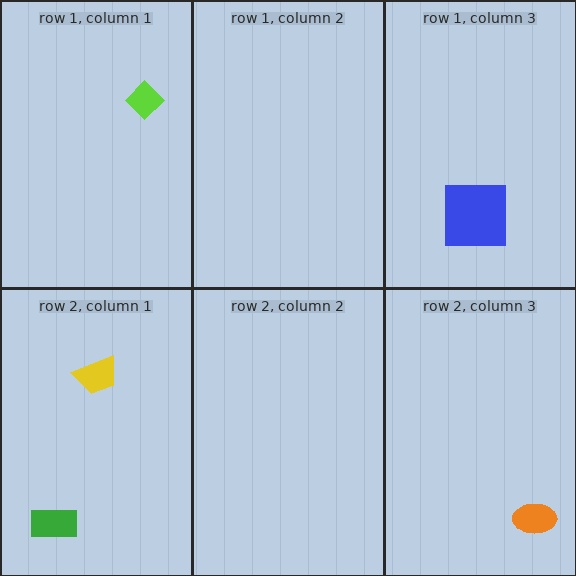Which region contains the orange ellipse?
The row 2, column 3 region.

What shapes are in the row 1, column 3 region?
The blue square.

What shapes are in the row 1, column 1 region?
The lime diamond.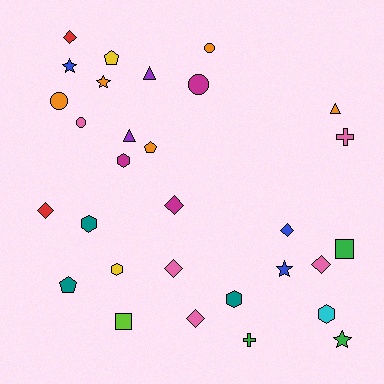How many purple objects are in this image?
There are 2 purple objects.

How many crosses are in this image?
There are 2 crosses.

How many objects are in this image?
There are 30 objects.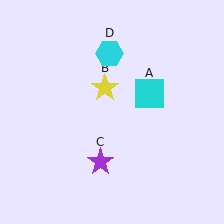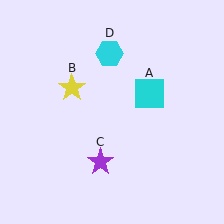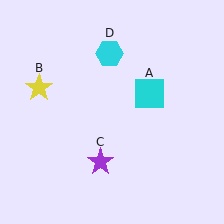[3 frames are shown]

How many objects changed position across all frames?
1 object changed position: yellow star (object B).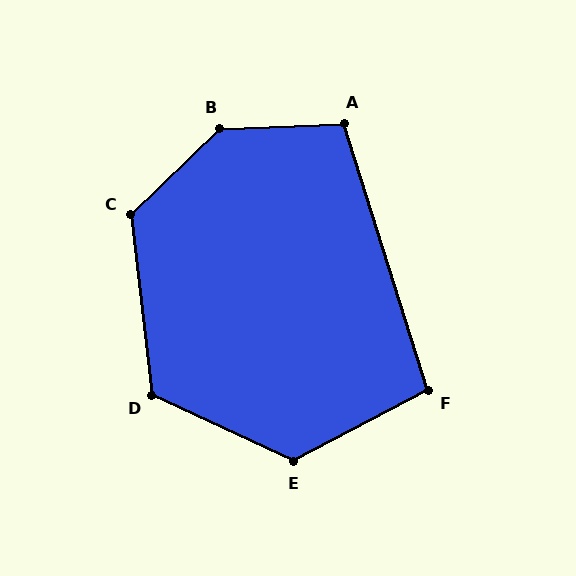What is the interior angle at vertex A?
Approximately 105 degrees (obtuse).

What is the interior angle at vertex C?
Approximately 128 degrees (obtuse).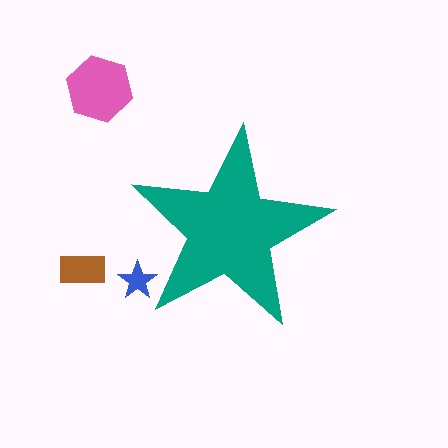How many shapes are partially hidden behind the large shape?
1 shape is partially hidden.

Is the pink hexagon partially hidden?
No, the pink hexagon is fully visible.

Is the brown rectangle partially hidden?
No, the brown rectangle is fully visible.